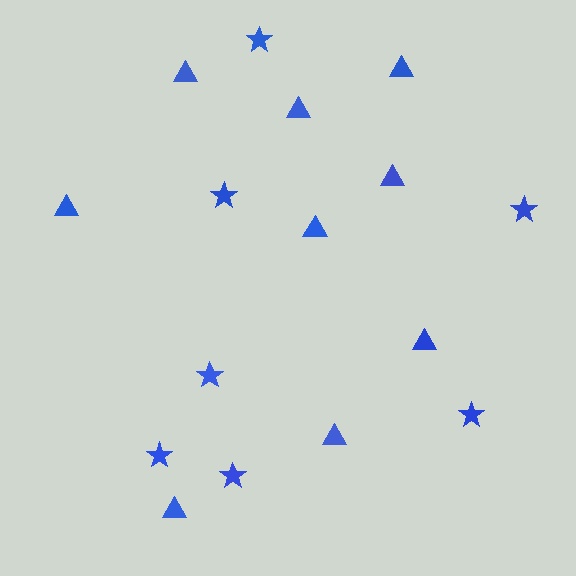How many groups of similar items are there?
There are 2 groups: one group of stars (7) and one group of triangles (9).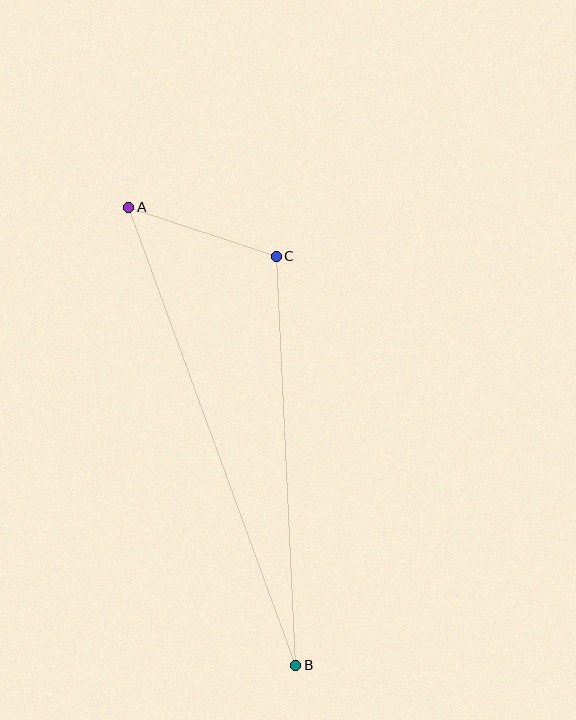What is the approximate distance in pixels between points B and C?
The distance between B and C is approximately 409 pixels.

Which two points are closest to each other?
Points A and C are closest to each other.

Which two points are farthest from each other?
Points A and B are farthest from each other.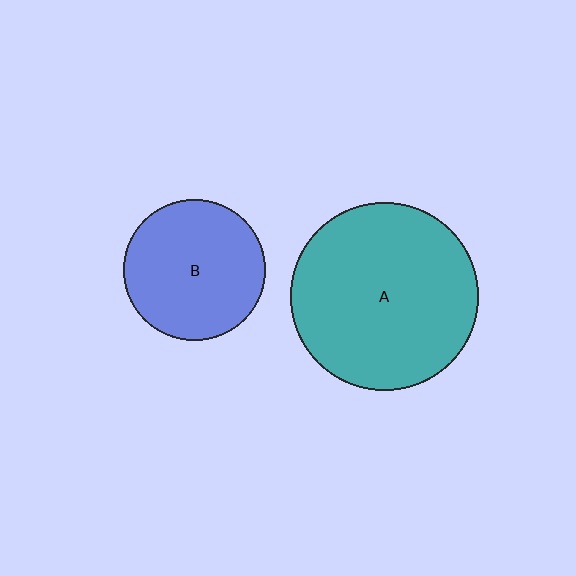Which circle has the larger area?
Circle A (teal).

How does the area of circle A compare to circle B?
Approximately 1.8 times.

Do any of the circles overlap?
No, none of the circles overlap.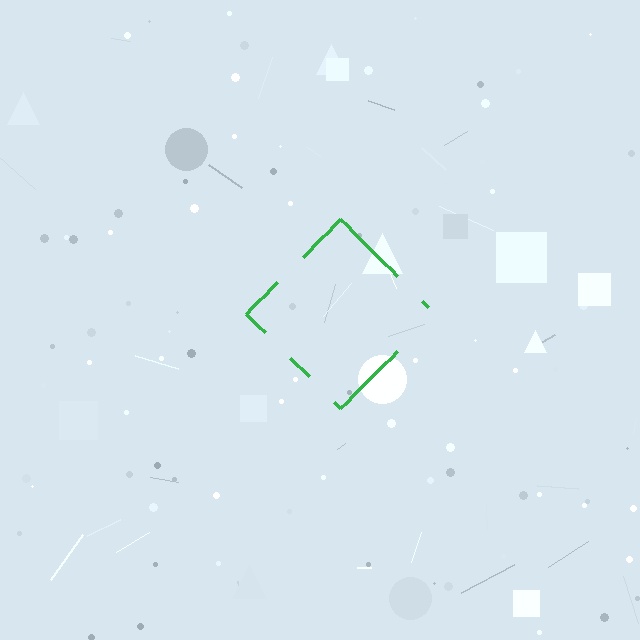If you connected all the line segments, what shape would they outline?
They would outline a diamond.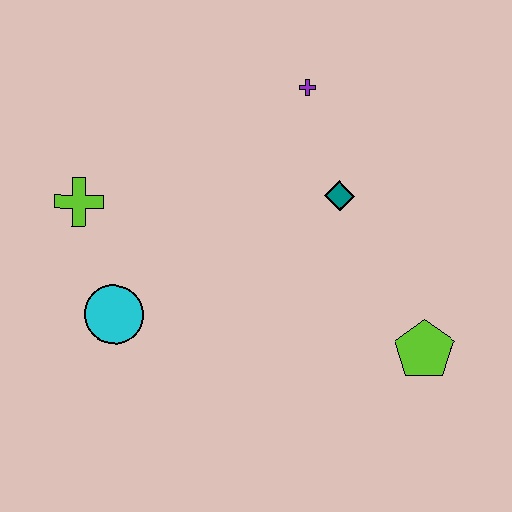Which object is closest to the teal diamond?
The purple cross is closest to the teal diamond.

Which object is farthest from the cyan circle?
The lime pentagon is farthest from the cyan circle.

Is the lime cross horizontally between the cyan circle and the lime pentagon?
No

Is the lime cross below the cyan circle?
No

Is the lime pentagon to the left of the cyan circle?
No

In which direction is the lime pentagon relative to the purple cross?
The lime pentagon is below the purple cross.